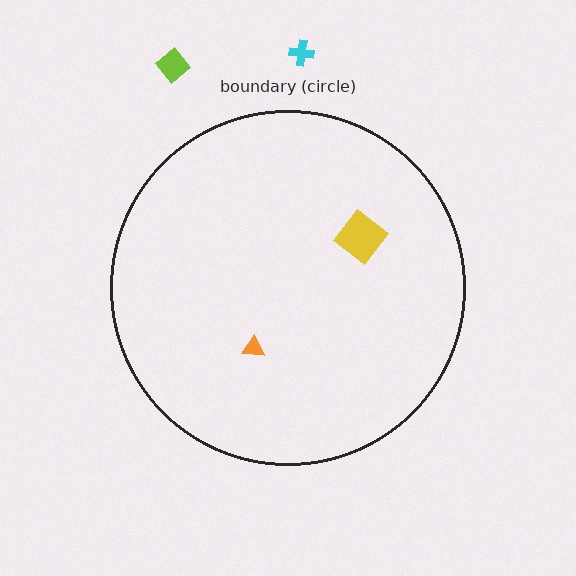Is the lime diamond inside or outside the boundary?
Outside.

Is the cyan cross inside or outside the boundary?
Outside.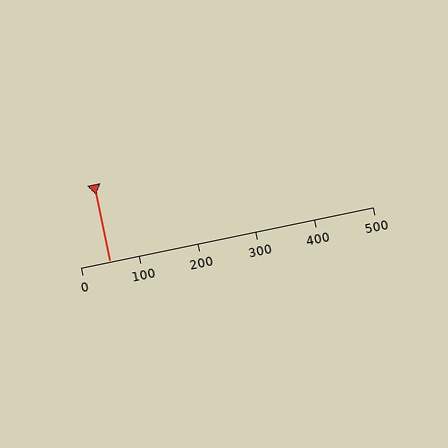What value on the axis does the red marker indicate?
The marker indicates approximately 50.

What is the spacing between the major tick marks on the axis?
The major ticks are spaced 100 apart.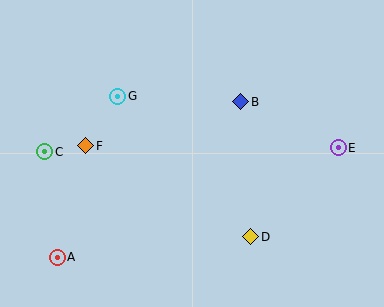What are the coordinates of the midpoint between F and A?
The midpoint between F and A is at (71, 202).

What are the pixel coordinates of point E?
Point E is at (338, 148).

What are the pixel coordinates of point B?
Point B is at (241, 102).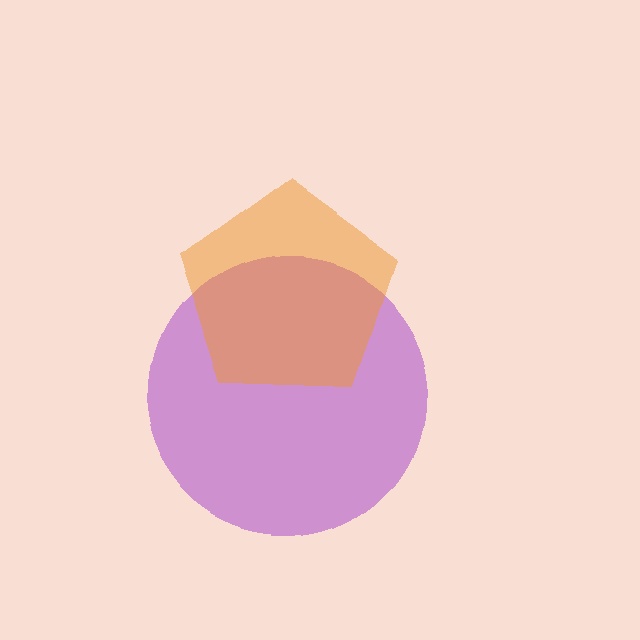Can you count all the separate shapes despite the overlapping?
Yes, there are 2 separate shapes.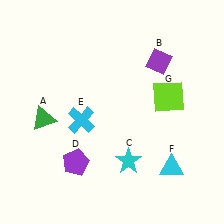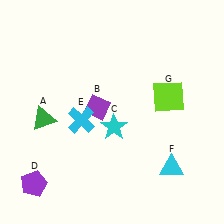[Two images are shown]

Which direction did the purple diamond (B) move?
The purple diamond (B) moved left.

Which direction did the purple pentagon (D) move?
The purple pentagon (D) moved left.